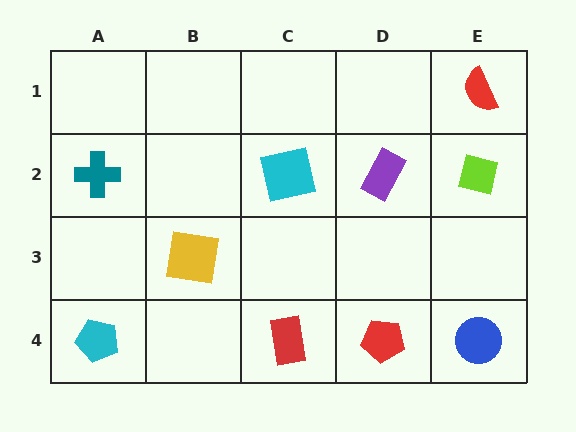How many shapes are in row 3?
1 shape.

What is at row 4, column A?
A cyan pentagon.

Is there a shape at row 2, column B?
No, that cell is empty.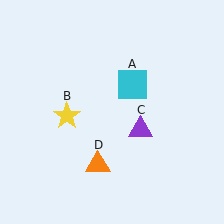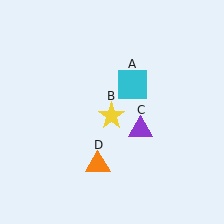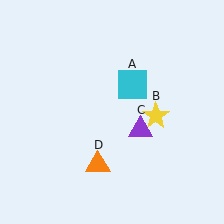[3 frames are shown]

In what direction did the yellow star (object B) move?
The yellow star (object B) moved right.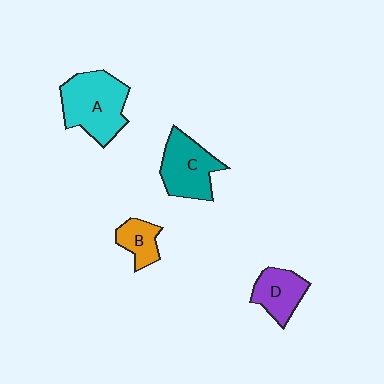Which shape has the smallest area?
Shape B (orange).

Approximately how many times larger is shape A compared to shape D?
Approximately 1.7 times.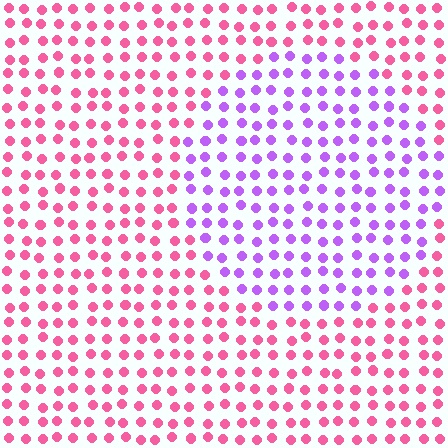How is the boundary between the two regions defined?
The boundary is defined purely by a slight shift in hue (about 56 degrees). Spacing, size, and orientation are identical on both sides.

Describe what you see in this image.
The image is filled with small pink elements in a uniform arrangement. A circle-shaped region is visible where the elements are tinted to a slightly different hue, forming a subtle color boundary.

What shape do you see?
I see a circle.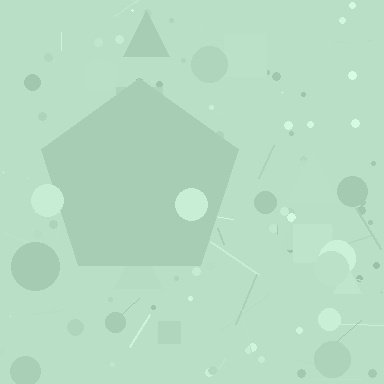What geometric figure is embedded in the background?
A pentagon is embedded in the background.